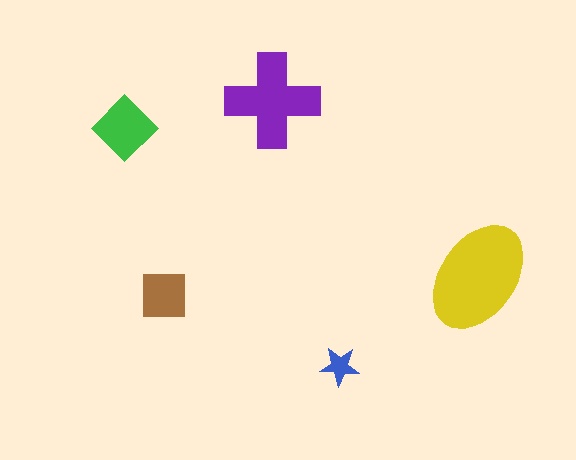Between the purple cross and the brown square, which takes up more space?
The purple cross.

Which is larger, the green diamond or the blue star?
The green diamond.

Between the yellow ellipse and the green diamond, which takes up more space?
The yellow ellipse.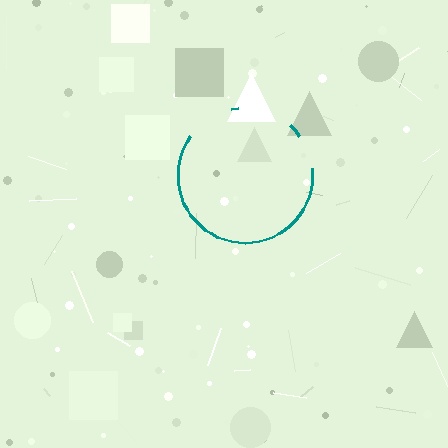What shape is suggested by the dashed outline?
The dashed outline suggests a circle.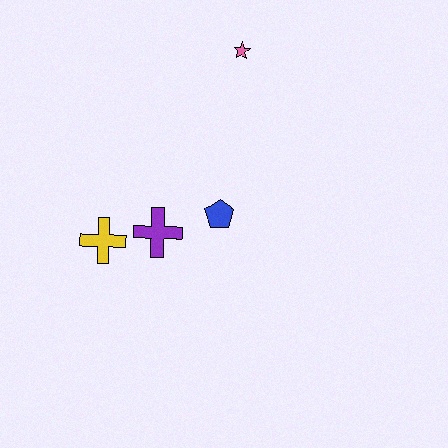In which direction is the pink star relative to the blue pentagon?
The pink star is above the blue pentagon.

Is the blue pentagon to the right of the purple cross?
Yes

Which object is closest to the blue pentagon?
The purple cross is closest to the blue pentagon.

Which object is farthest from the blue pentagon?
The pink star is farthest from the blue pentagon.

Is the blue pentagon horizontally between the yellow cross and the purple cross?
No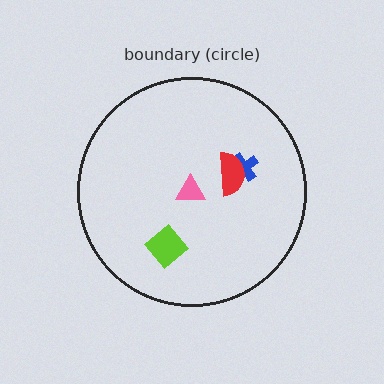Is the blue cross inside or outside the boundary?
Inside.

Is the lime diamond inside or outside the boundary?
Inside.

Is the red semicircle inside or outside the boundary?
Inside.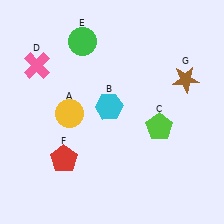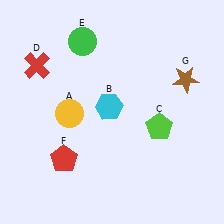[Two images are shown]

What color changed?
The cross (D) changed from pink in Image 1 to red in Image 2.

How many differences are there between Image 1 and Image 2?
There is 1 difference between the two images.